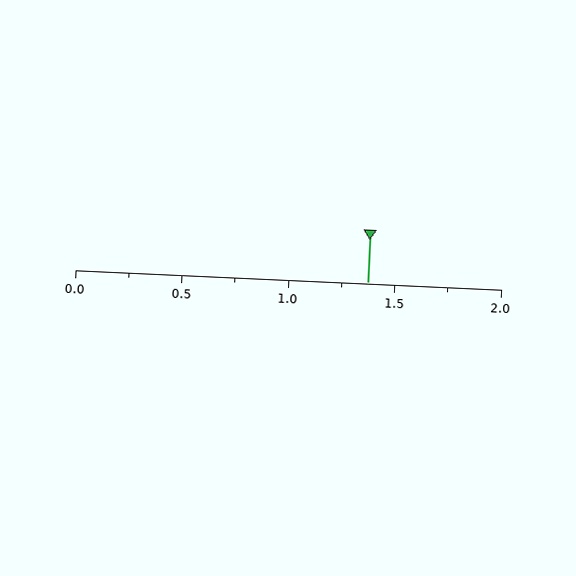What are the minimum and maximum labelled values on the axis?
The axis runs from 0.0 to 2.0.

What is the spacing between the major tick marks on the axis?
The major ticks are spaced 0.5 apart.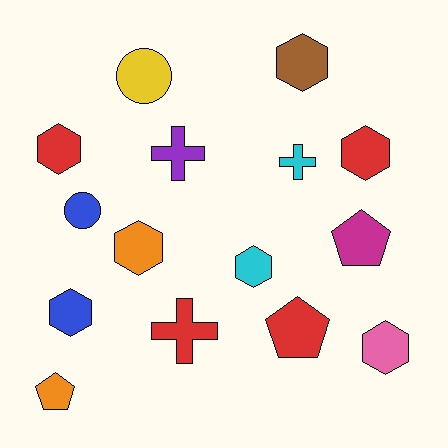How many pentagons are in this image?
There are 3 pentagons.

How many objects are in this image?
There are 15 objects.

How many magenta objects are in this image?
There is 1 magenta object.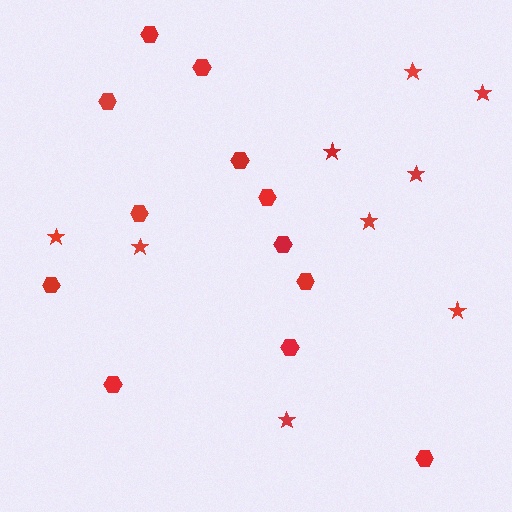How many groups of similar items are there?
There are 2 groups: one group of hexagons (12) and one group of stars (9).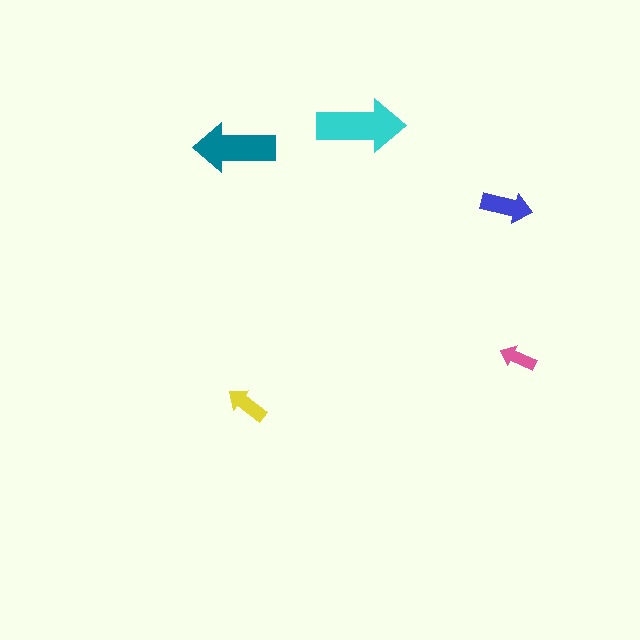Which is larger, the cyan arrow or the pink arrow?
The cyan one.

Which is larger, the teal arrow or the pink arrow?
The teal one.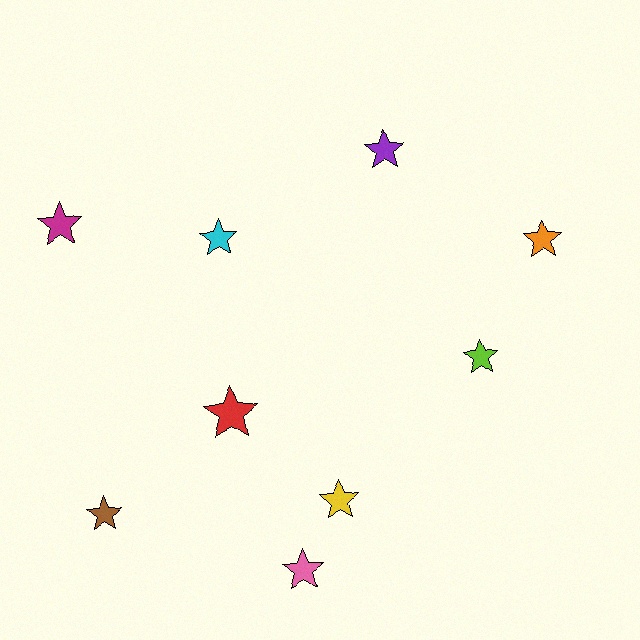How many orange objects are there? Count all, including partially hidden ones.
There is 1 orange object.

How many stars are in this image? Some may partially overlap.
There are 9 stars.